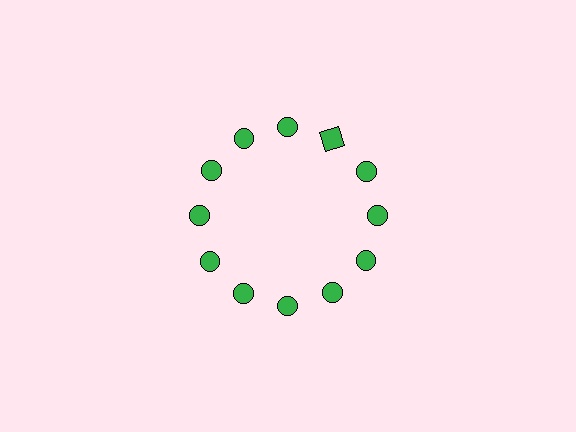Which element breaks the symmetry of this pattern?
The green square at roughly the 1 o'clock position breaks the symmetry. All other shapes are green circles.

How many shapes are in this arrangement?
There are 12 shapes arranged in a ring pattern.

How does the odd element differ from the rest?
It has a different shape: square instead of circle.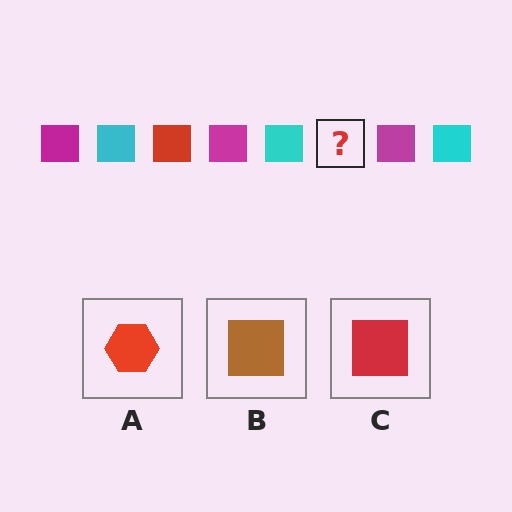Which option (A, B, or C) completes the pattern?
C.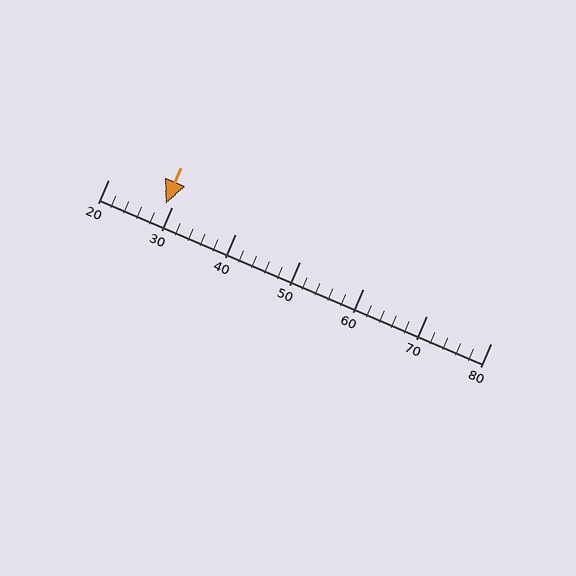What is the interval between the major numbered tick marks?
The major tick marks are spaced 10 units apart.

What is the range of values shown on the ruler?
The ruler shows values from 20 to 80.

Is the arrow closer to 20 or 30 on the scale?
The arrow is closer to 30.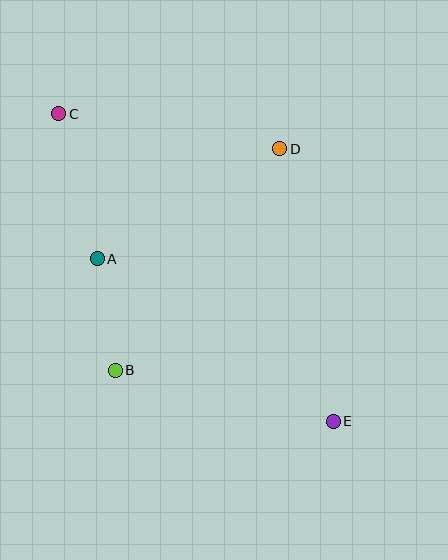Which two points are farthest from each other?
Points C and E are farthest from each other.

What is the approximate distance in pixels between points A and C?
The distance between A and C is approximately 150 pixels.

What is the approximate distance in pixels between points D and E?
The distance between D and E is approximately 278 pixels.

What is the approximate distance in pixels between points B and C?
The distance between B and C is approximately 262 pixels.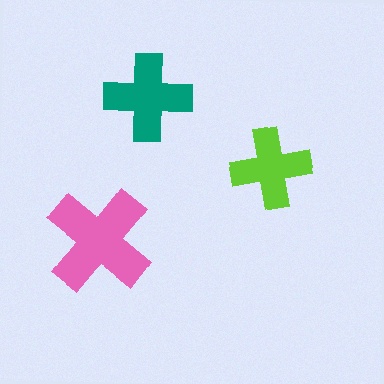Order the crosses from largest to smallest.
the pink one, the teal one, the lime one.